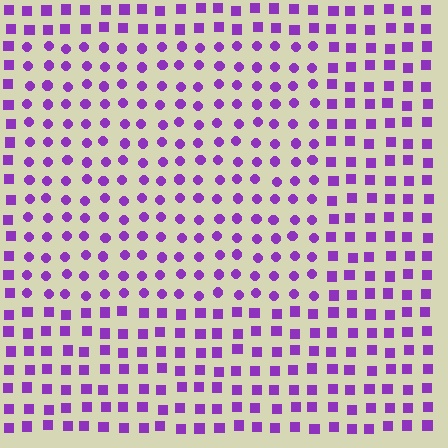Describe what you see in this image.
The image is filled with small purple elements arranged in a uniform grid. A rectangle-shaped region contains circles, while the surrounding area contains squares. The boundary is defined purely by the change in element shape.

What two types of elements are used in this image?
The image uses circles inside the rectangle region and squares outside it.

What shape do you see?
I see a rectangle.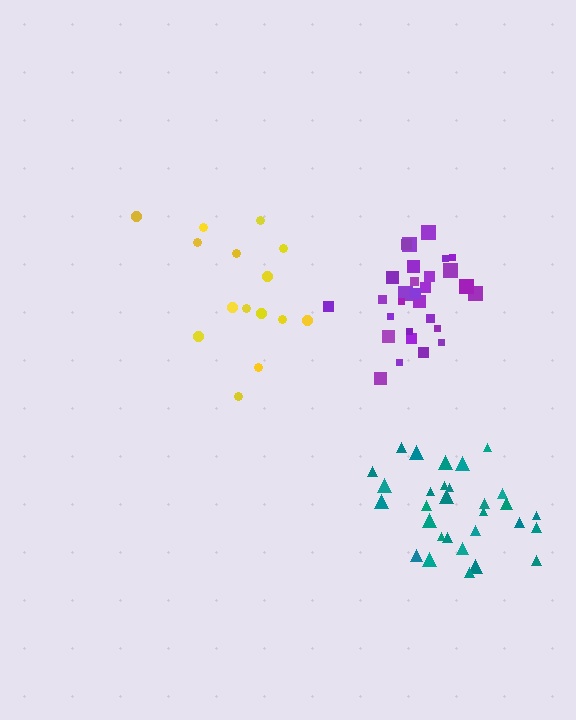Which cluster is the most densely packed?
Purple.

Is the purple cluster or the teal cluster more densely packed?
Purple.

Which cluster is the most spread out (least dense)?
Yellow.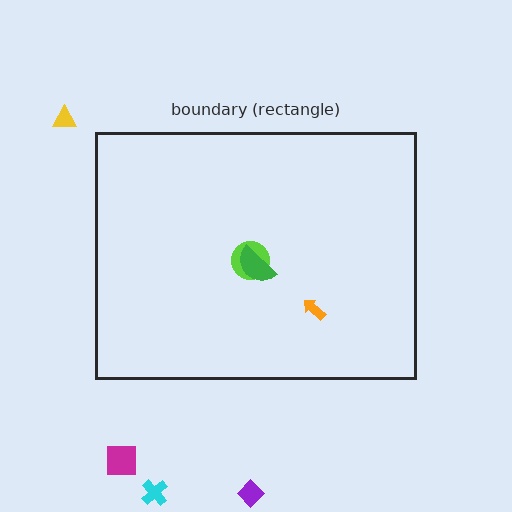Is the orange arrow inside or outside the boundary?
Inside.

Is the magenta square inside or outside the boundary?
Outside.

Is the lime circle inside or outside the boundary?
Inside.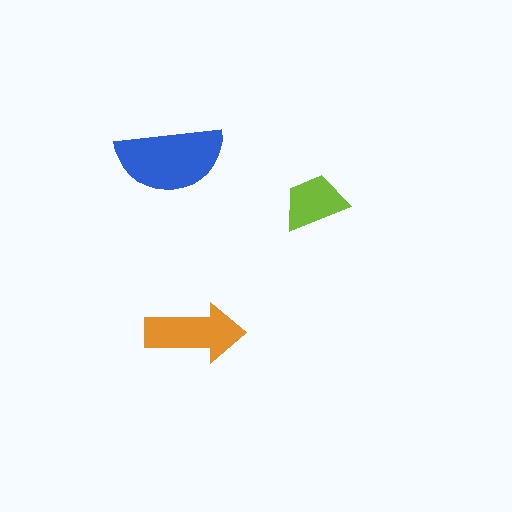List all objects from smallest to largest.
The lime trapezoid, the orange arrow, the blue semicircle.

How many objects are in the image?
There are 3 objects in the image.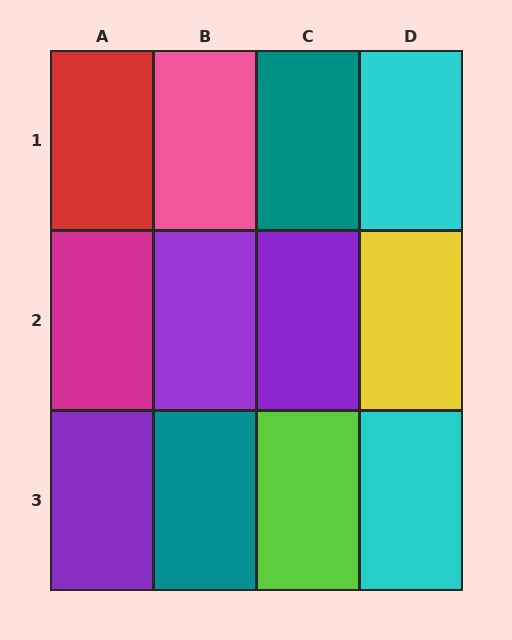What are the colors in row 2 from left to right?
Magenta, purple, purple, yellow.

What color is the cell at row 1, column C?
Teal.